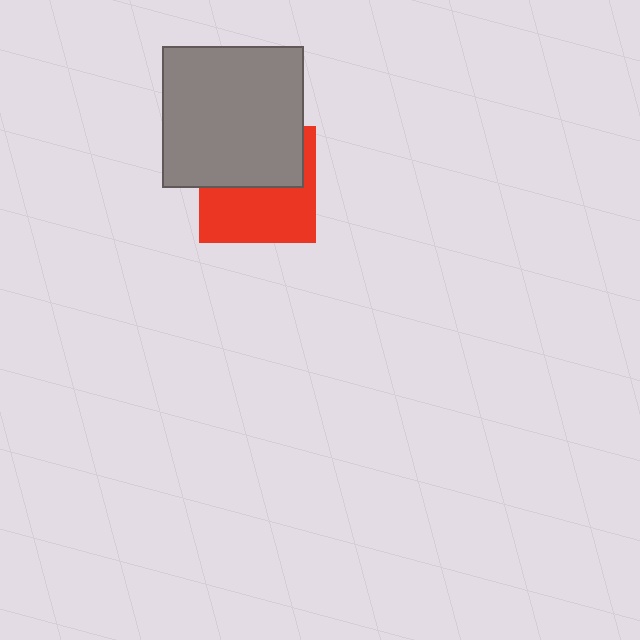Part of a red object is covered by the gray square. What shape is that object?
It is a square.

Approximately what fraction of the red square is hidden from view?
Roughly 47% of the red square is hidden behind the gray square.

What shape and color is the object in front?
The object in front is a gray square.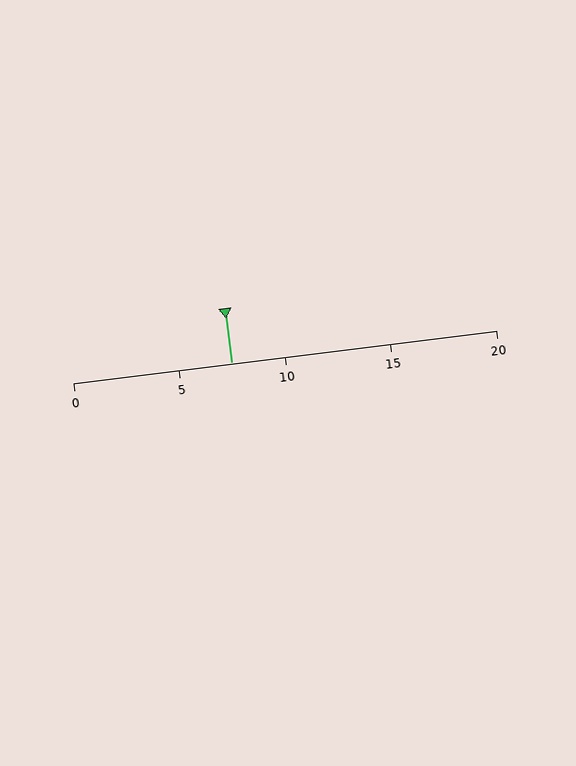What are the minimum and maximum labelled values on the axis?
The axis runs from 0 to 20.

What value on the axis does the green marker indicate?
The marker indicates approximately 7.5.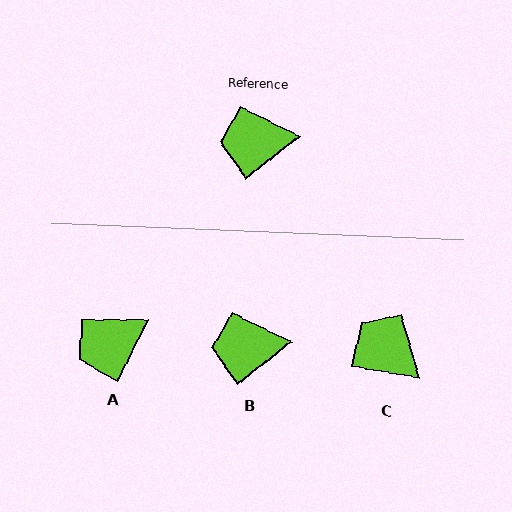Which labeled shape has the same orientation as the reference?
B.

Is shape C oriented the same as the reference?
No, it is off by about 48 degrees.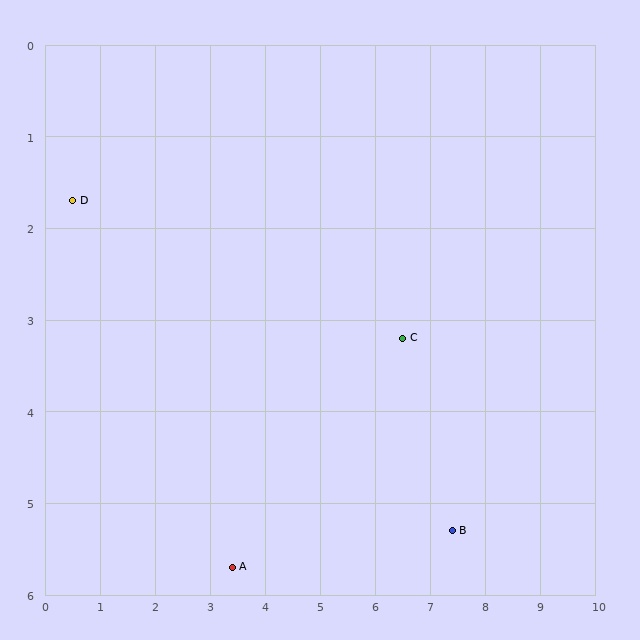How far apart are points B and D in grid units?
Points B and D are about 7.8 grid units apart.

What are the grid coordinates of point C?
Point C is at approximately (6.5, 3.2).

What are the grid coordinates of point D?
Point D is at approximately (0.5, 1.7).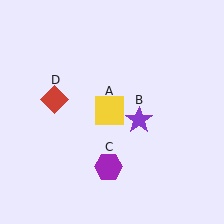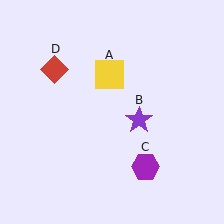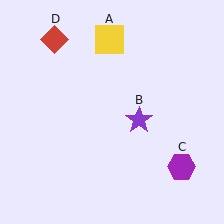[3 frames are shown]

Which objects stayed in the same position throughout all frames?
Purple star (object B) remained stationary.